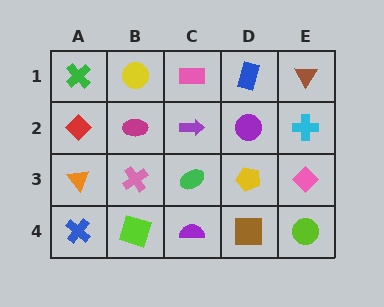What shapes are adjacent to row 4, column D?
A yellow pentagon (row 3, column D), a purple semicircle (row 4, column C), a lime circle (row 4, column E).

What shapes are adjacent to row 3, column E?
A cyan cross (row 2, column E), a lime circle (row 4, column E), a yellow pentagon (row 3, column D).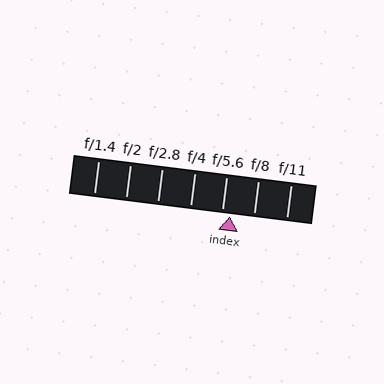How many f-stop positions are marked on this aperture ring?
There are 7 f-stop positions marked.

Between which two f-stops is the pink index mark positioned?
The index mark is between f/5.6 and f/8.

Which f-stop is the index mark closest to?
The index mark is closest to f/5.6.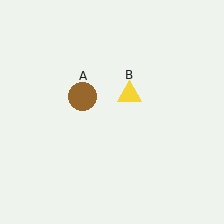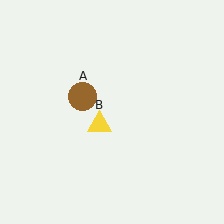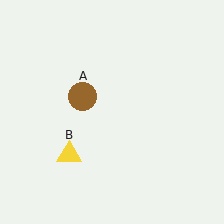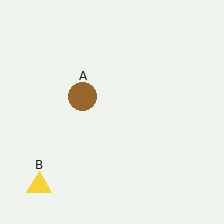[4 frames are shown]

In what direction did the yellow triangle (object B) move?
The yellow triangle (object B) moved down and to the left.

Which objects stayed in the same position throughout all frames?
Brown circle (object A) remained stationary.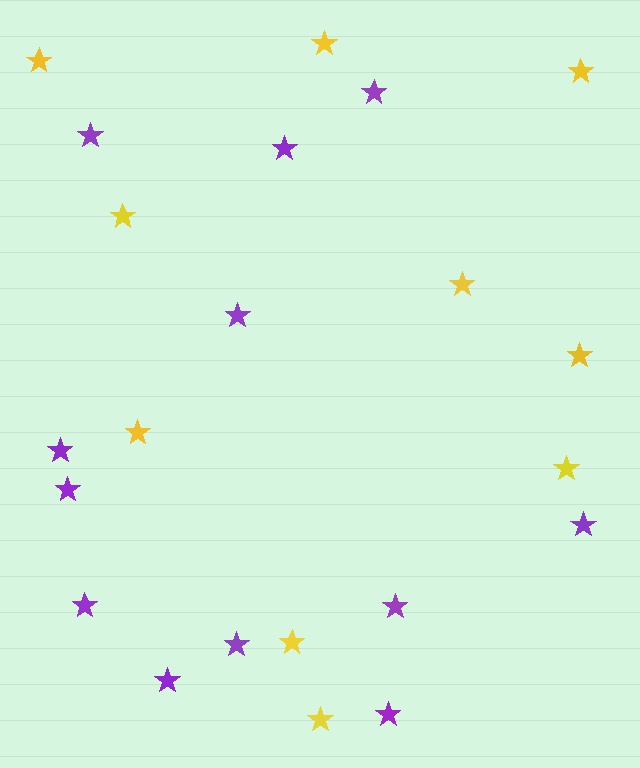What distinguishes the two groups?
There are 2 groups: one group of yellow stars (10) and one group of purple stars (12).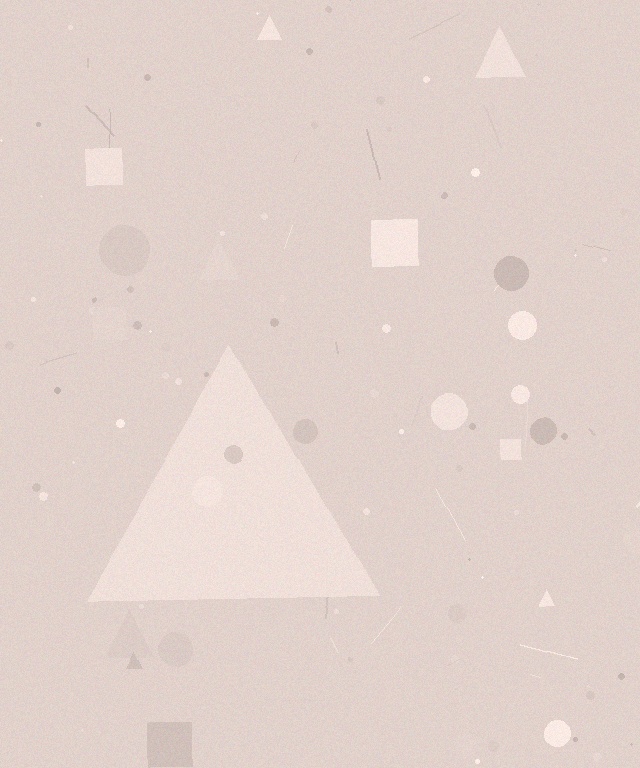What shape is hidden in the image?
A triangle is hidden in the image.